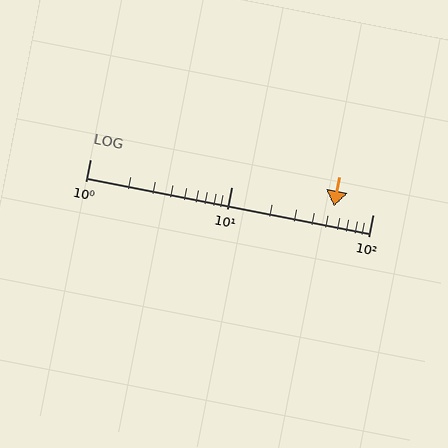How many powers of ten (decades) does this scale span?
The scale spans 2 decades, from 1 to 100.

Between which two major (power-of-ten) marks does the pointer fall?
The pointer is between 10 and 100.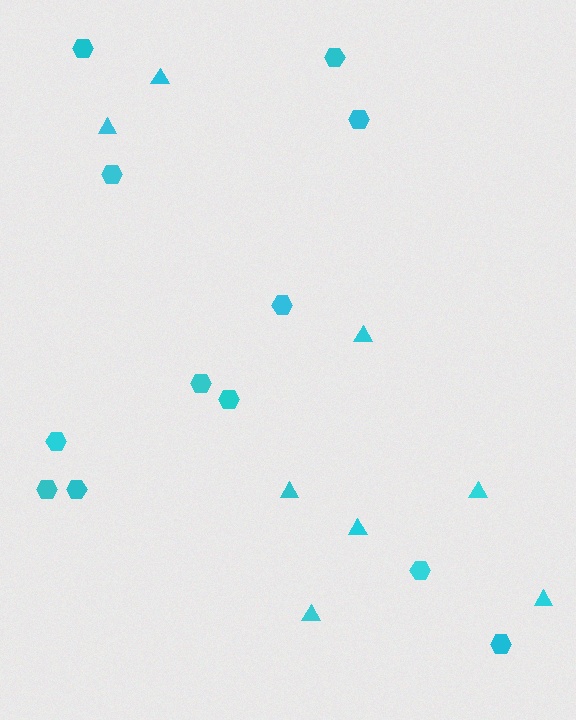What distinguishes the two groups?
There are 2 groups: one group of triangles (8) and one group of hexagons (12).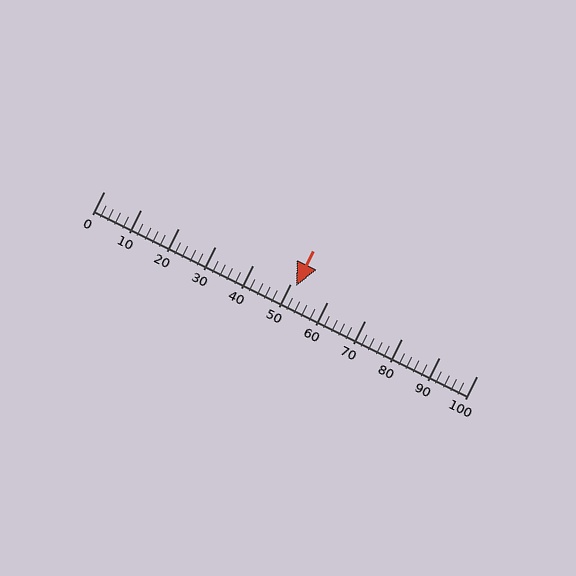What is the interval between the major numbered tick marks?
The major tick marks are spaced 10 units apart.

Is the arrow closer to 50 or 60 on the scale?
The arrow is closer to 50.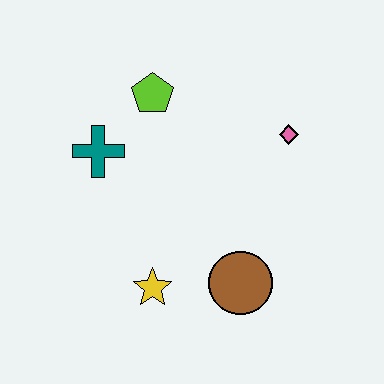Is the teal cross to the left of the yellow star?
Yes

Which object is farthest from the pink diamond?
The yellow star is farthest from the pink diamond.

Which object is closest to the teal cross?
The lime pentagon is closest to the teal cross.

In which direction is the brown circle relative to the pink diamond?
The brown circle is below the pink diamond.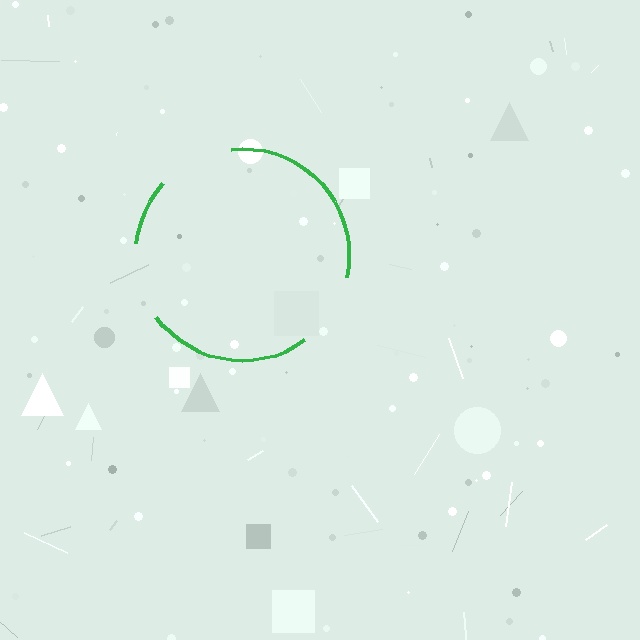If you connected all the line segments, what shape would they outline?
They would outline a circle.